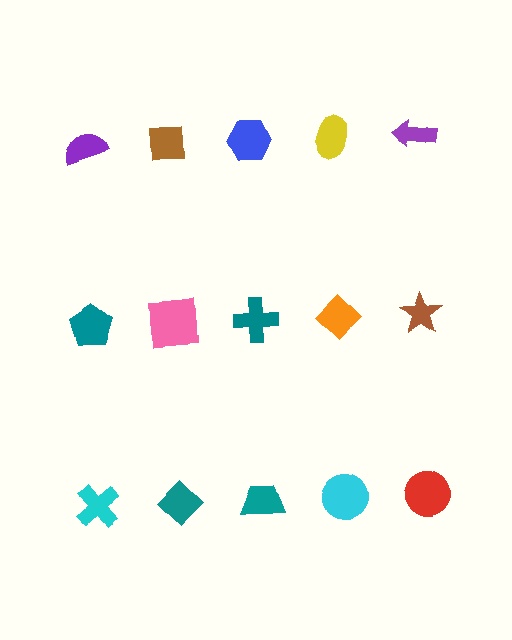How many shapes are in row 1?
5 shapes.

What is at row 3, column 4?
A cyan circle.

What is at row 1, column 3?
A blue hexagon.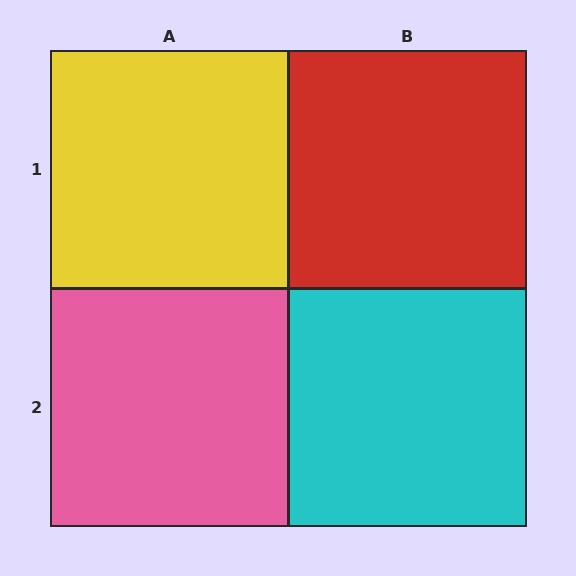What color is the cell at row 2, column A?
Pink.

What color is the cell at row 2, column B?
Cyan.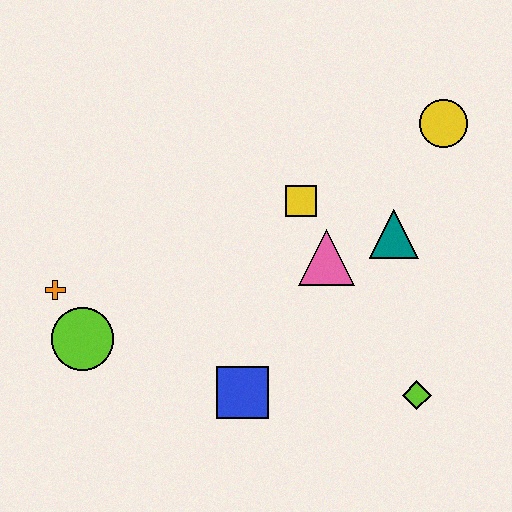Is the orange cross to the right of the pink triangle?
No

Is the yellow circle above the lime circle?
Yes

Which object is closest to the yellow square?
The pink triangle is closest to the yellow square.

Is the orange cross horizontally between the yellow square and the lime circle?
No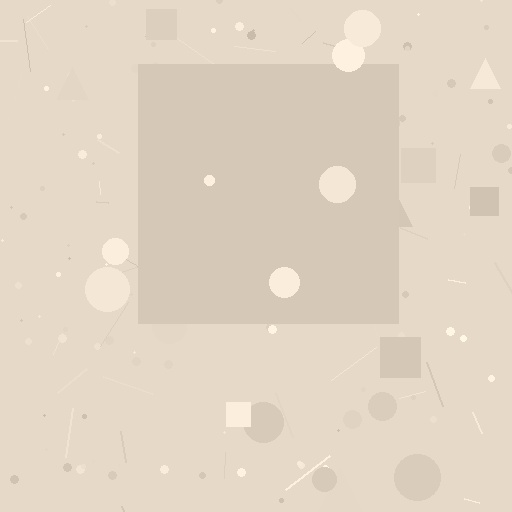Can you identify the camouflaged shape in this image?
The camouflaged shape is a square.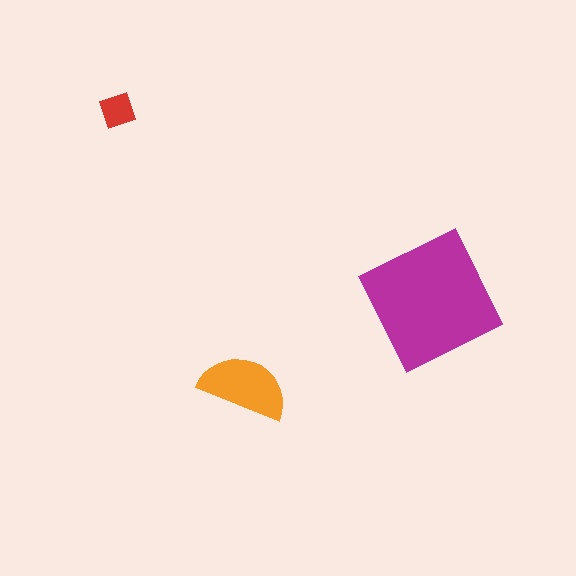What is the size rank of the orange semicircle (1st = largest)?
2nd.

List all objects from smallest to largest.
The red diamond, the orange semicircle, the magenta square.